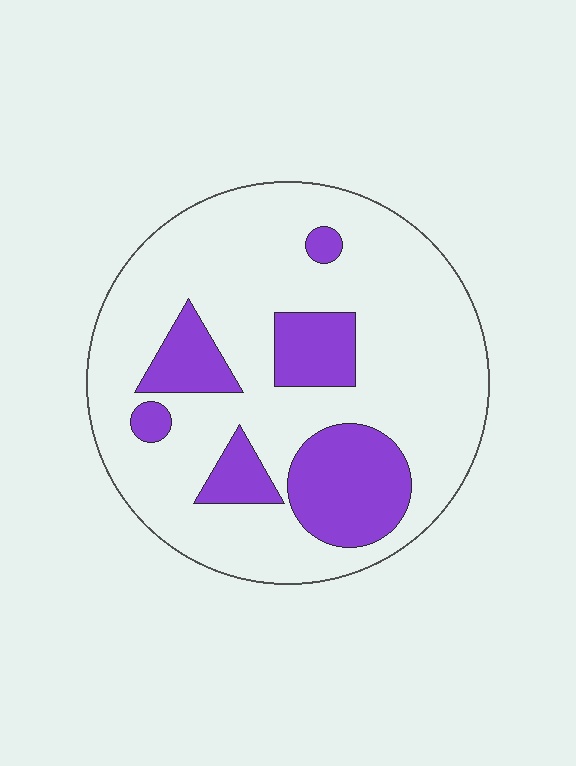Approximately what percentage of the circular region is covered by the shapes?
Approximately 25%.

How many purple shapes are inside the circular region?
6.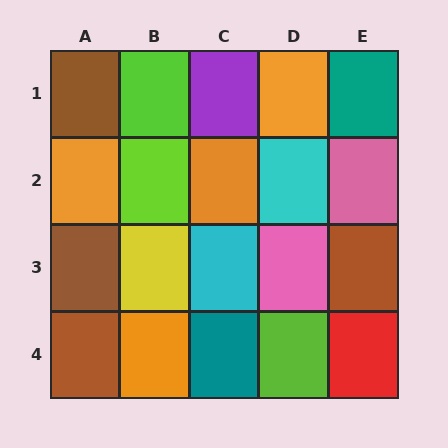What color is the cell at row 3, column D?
Pink.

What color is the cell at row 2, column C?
Orange.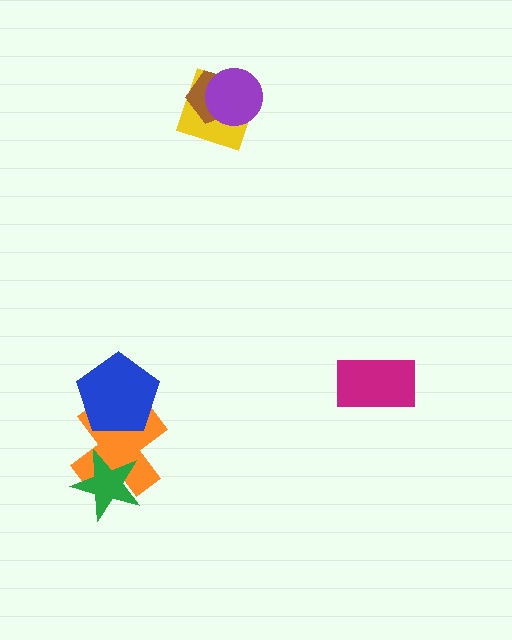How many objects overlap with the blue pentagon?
1 object overlaps with the blue pentagon.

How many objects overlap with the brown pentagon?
2 objects overlap with the brown pentagon.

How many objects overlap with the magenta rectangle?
0 objects overlap with the magenta rectangle.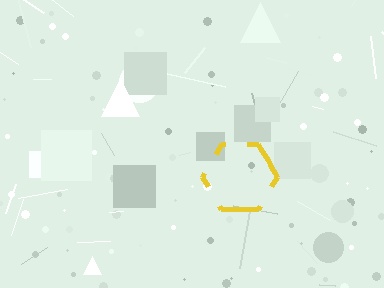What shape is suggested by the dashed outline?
The dashed outline suggests a hexagon.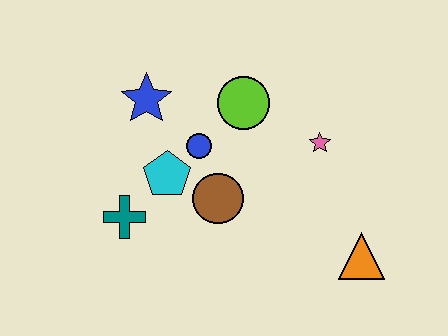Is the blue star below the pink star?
No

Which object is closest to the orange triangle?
The pink star is closest to the orange triangle.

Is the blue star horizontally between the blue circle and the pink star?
No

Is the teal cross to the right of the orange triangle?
No